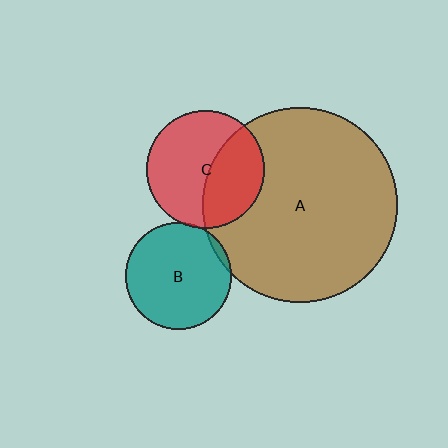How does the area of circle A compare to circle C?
Approximately 2.7 times.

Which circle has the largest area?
Circle A (brown).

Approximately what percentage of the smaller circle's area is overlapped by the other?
Approximately 5%.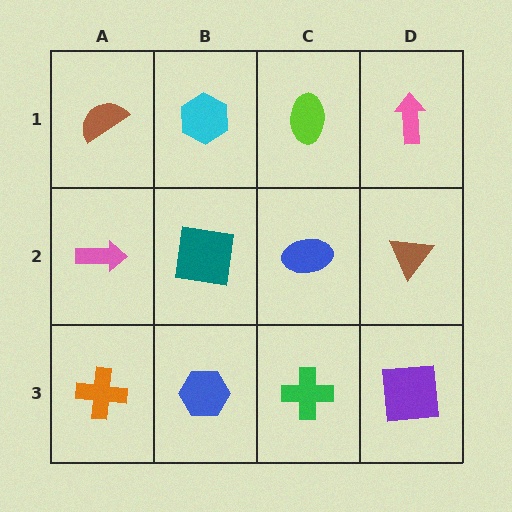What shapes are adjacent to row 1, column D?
A brown triangle (row 2, column D), a lime ellipse (row 1, column C).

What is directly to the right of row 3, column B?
A green cross.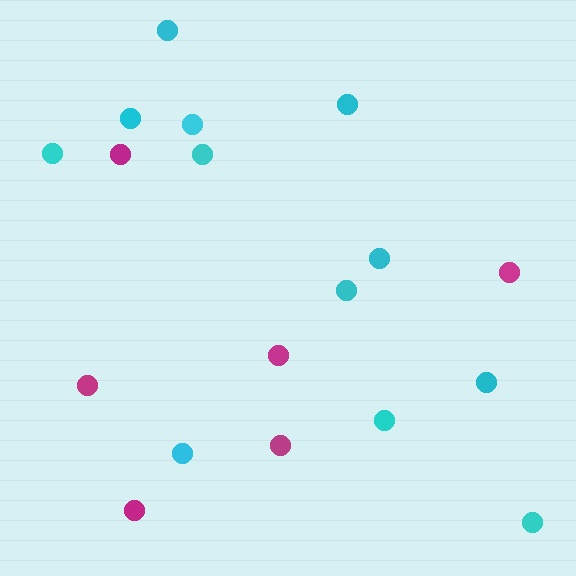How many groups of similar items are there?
There are 2 groups: one group of magenta circles (6) and one group of cyan circles (12).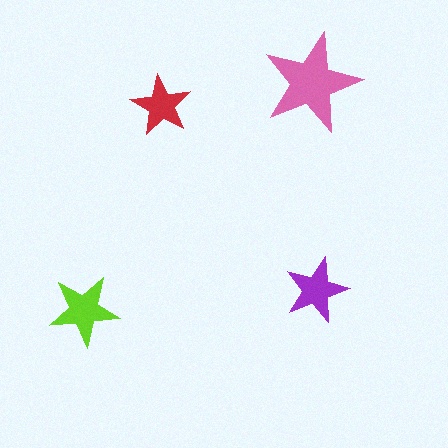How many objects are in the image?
There are 4 objects in the image.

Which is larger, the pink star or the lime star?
The pink one.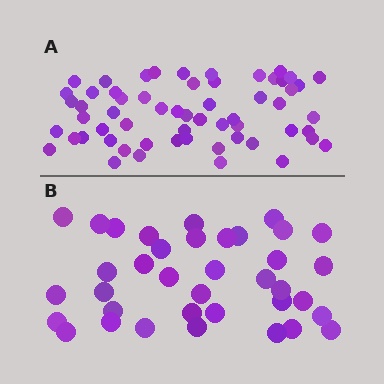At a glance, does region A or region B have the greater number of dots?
Region A (the top region) has more dots.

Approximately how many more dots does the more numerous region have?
Region A has approximately 20 more dots than region B.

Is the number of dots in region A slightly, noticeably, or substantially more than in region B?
Region A has substantially more. The ratio is roughly 1.6 to 1.